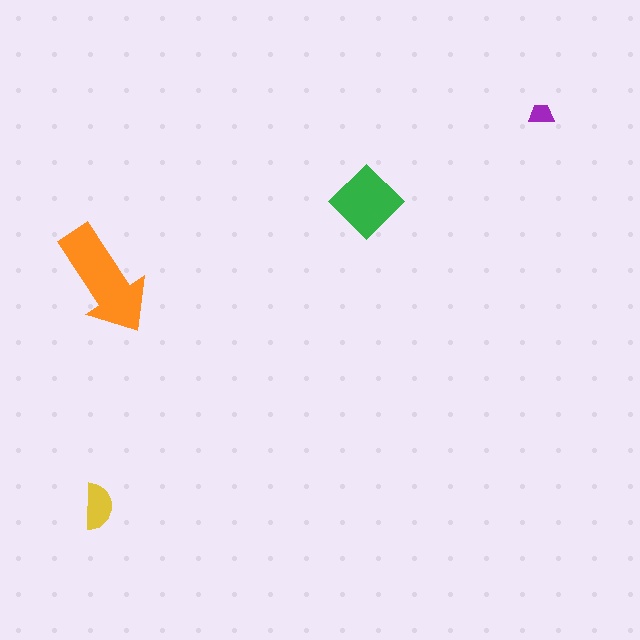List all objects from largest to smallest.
The orange arrow, the green diamond, the yellow semicircle, the purple trapezoid.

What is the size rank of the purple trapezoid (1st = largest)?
4th.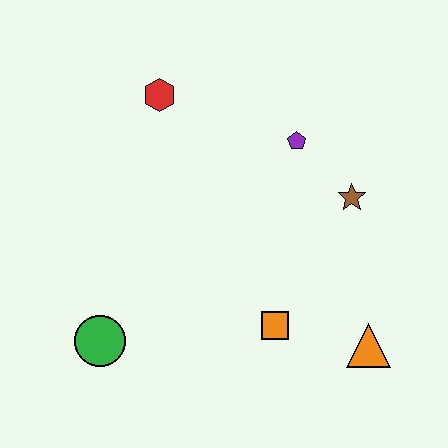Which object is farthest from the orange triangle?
The red hexagon is farthest from the orange triangle.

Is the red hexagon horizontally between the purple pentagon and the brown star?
No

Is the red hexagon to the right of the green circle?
Yes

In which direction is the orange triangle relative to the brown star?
The orange triangle is below the brown star.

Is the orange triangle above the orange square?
No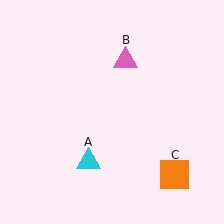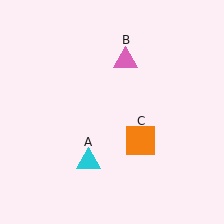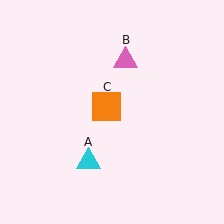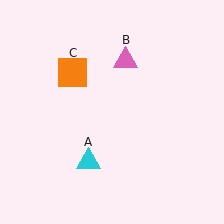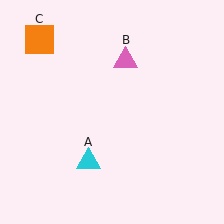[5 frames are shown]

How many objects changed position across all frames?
1 object changed position: orange square (object C).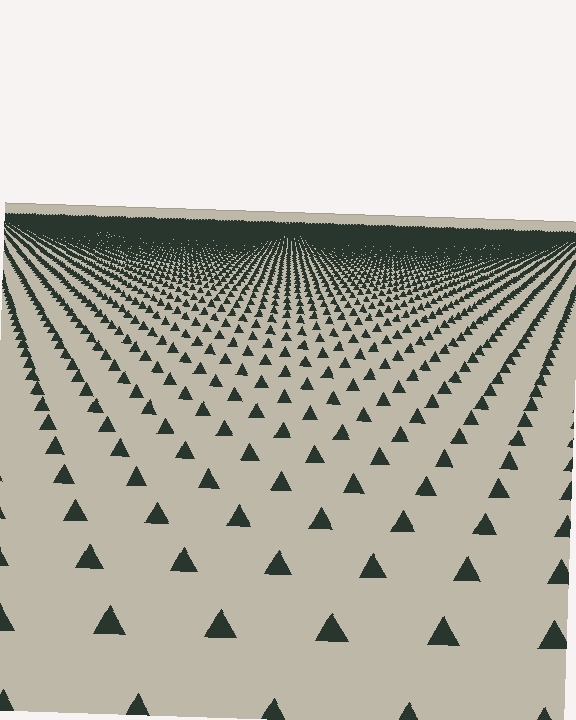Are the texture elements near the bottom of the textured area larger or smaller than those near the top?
Larger. Near the bottom, elements are closer to the viewer and appear at a bigger on-screen size.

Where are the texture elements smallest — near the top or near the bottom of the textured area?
Near the top.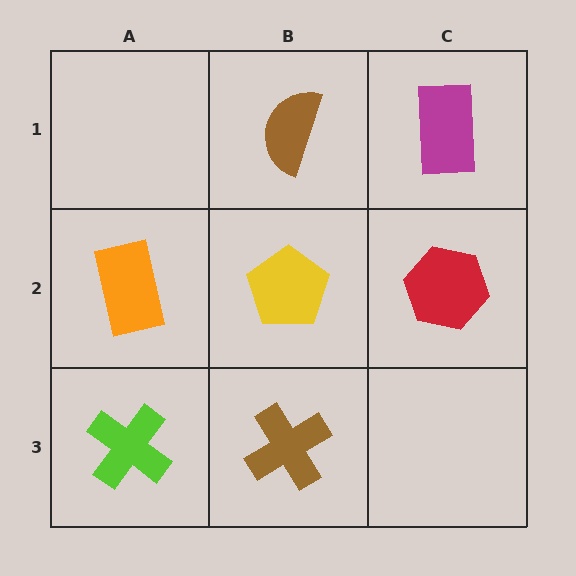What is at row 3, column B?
A brown cross.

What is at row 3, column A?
A lime cross.